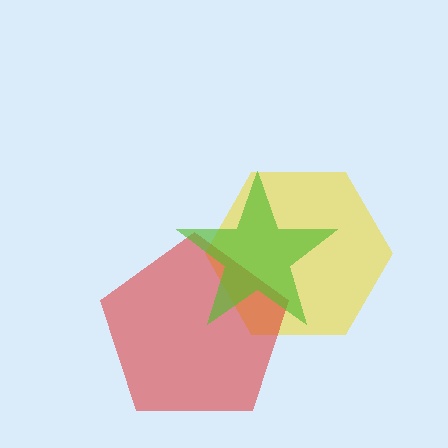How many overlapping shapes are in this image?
There are 3 overlapping shapes in the image.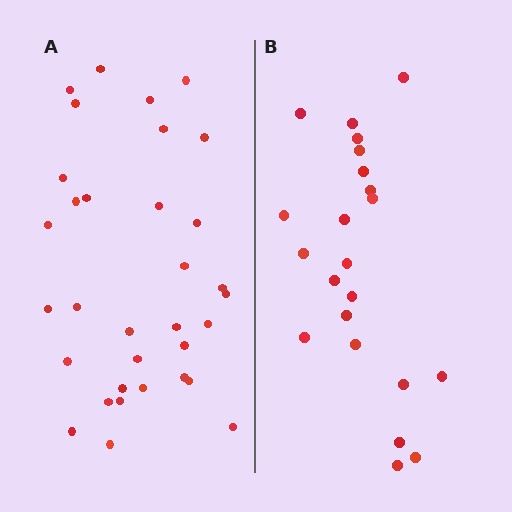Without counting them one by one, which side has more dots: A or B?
Region A (the left region) has more dots.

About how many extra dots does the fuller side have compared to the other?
Region A has roughly 12 or so more dots than region B.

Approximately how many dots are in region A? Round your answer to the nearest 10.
About 30 dots. (The exact count is 33, which rounds to 30.)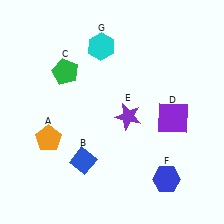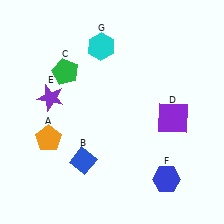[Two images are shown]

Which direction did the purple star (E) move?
The purple star (E) moved left.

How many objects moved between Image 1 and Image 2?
1 object moved between the two images.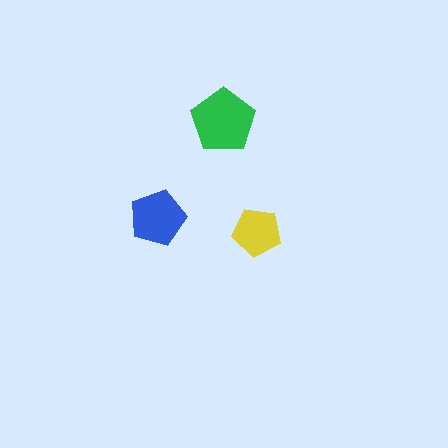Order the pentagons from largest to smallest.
the green one, the blue one, the yellow one.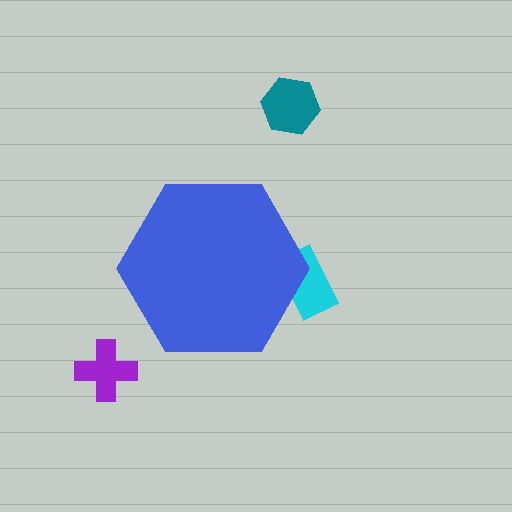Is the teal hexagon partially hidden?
No, the teal hexagon is fully visible.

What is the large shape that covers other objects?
A blue hexagon.